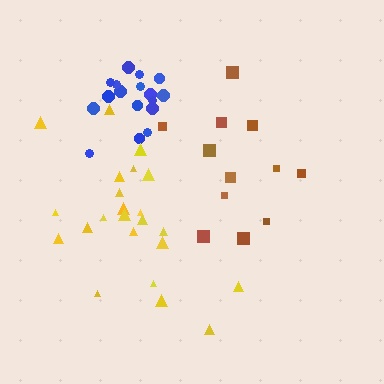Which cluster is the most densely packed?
Blue.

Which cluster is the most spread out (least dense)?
Brown.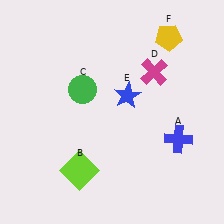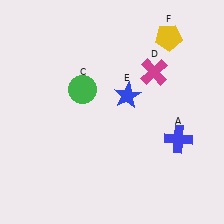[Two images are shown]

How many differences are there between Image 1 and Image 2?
There is 1 difference between the two images.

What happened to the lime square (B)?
The lime square (B) was removed in Image 2. It was in the bottom-left area of Image 1.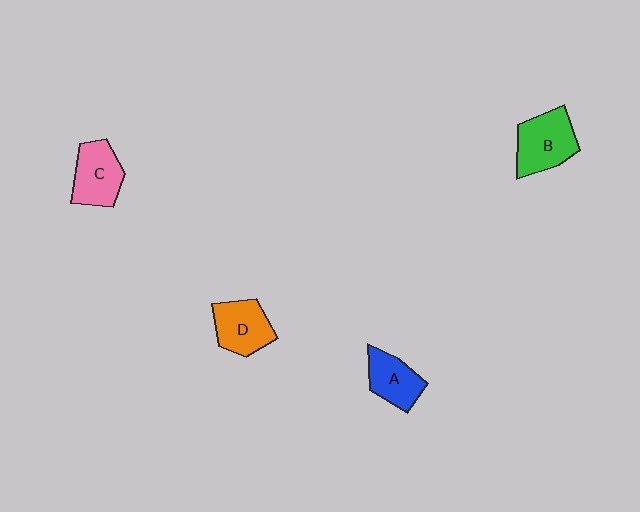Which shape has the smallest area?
Shape A (blue).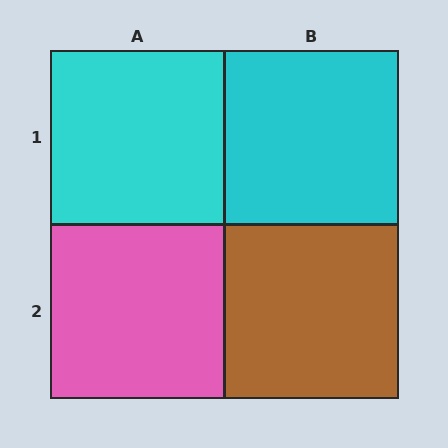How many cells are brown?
1 cell is brown.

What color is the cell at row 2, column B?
Brown.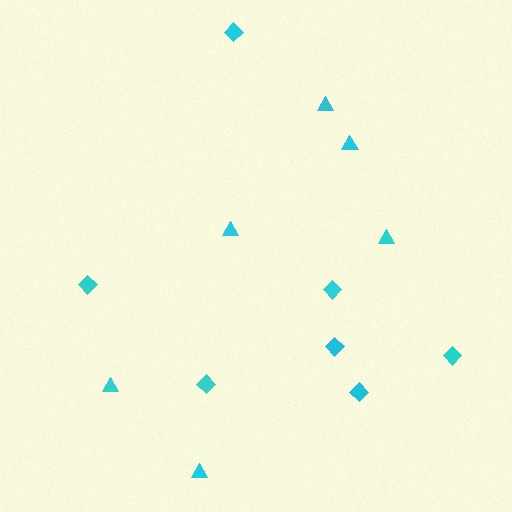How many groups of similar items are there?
There are 2 groups: one group of triangles (6) and one group of diamonds (7).